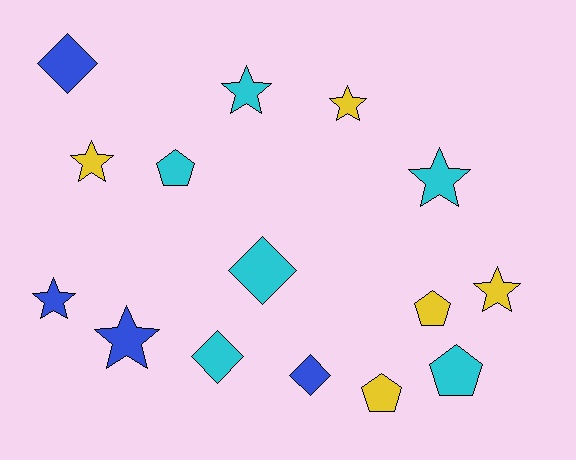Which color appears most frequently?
Cyan, with 6 objects.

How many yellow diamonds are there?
There are no yellow diamonds.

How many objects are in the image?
There are 15 objects.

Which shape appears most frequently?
Star, with 7 objects.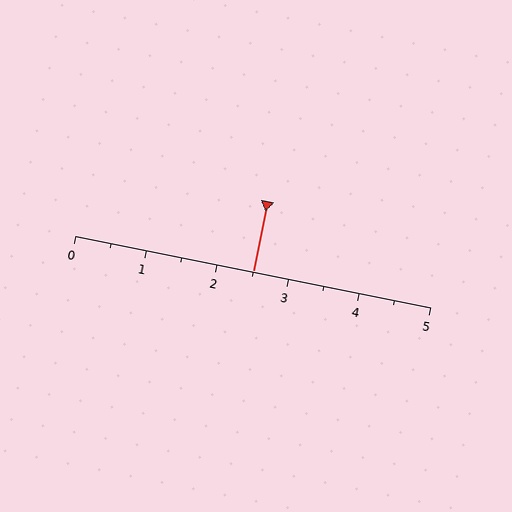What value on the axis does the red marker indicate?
The marker indicates approximately 2.5.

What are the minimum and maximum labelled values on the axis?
The axis runs from 0 to 5.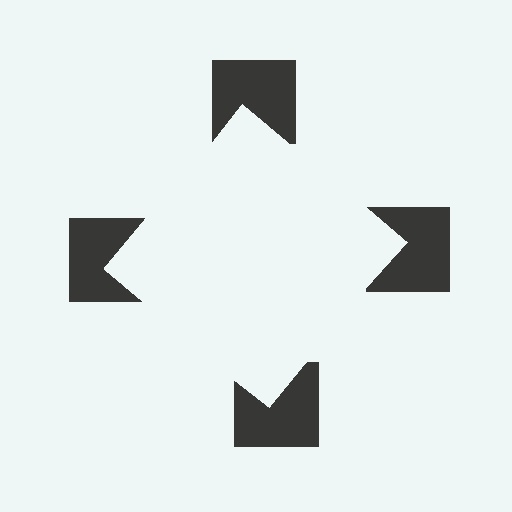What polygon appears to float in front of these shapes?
An illusory square — its edges are inferred from the aligned wedge cuts in the notched squares, not physically drawn.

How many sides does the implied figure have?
4 sides.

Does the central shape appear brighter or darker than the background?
It typically appears slightly brighter than the background, even though no actual brightness change is drawn.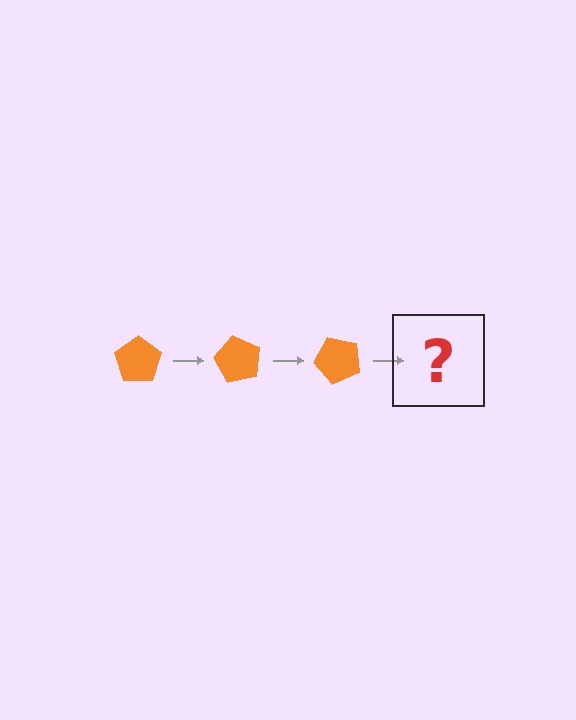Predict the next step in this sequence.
The next step is an orange pentagon rotated 180 degrees.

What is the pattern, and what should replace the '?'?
The pattern is that the pentagon rotates 60 degrees each step. The '?' should be an orange pentagon rotated 180 degrees.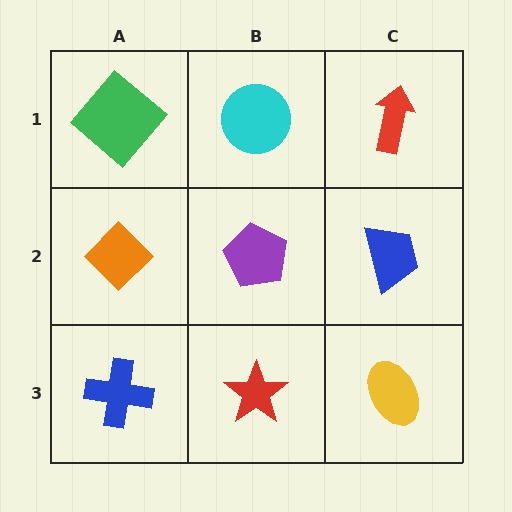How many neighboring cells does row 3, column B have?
3.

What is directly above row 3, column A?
An orange diamond.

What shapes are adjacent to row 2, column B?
A cyan circle (row 1, column B), a red star (row 3, column B), an orange diamond (row 2, column A), a blue trapezoid (row 2, column C).